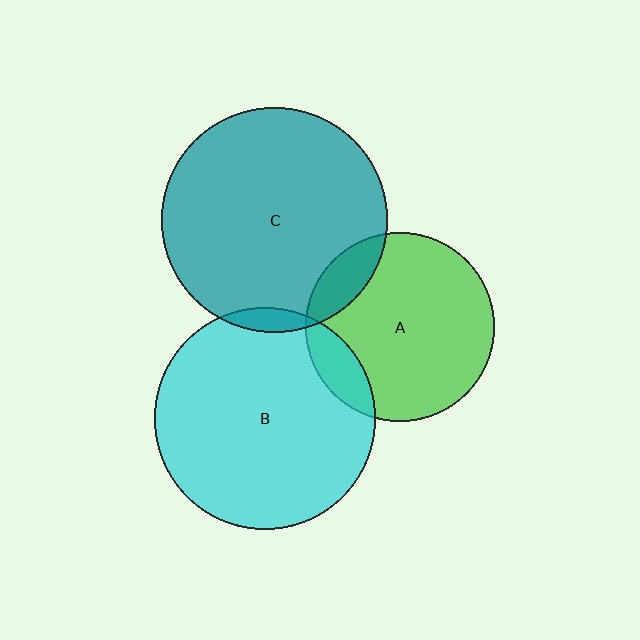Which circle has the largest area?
Circle C (teal).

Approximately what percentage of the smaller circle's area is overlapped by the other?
Approximately 5%.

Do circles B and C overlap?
Yes.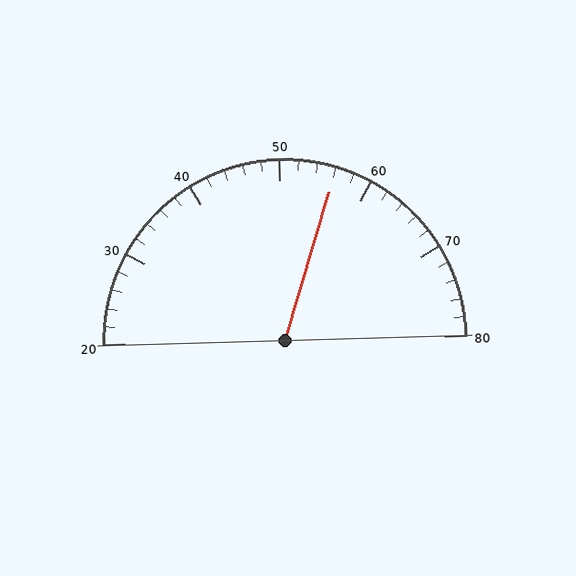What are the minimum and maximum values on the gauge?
The gauge ranges from 20 to 80.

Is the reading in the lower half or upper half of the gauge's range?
The reading is in the upper half of the range (20 to 80).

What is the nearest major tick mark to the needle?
The nearest major tick mark is 60.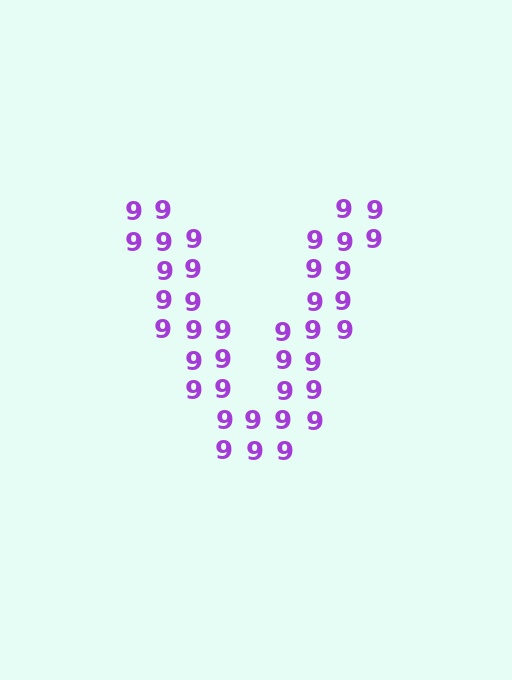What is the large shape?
The large shape is the letter V.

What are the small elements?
The small elements are digit 9's.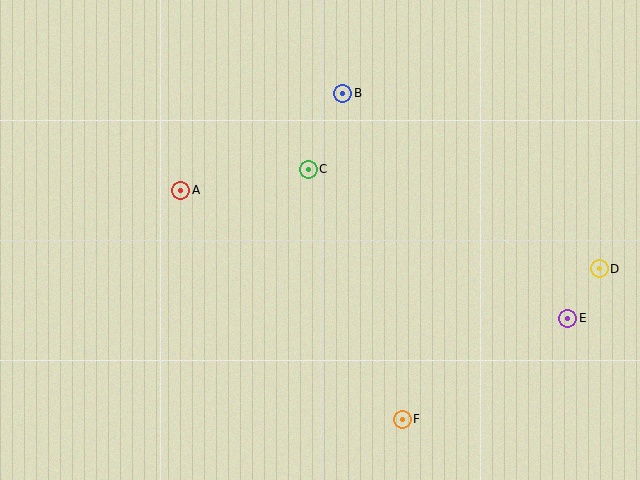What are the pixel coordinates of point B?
Point B is at (343, 93).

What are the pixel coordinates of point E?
Point E is at (568, 318).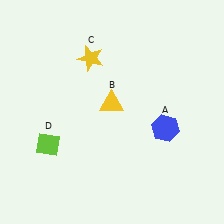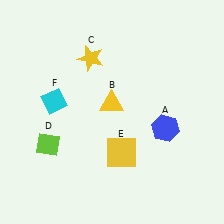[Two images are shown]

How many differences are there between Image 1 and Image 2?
There are 2 differences between the two images.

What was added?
A yellow square (E), a cyan diamond (F) were added in Image 2.